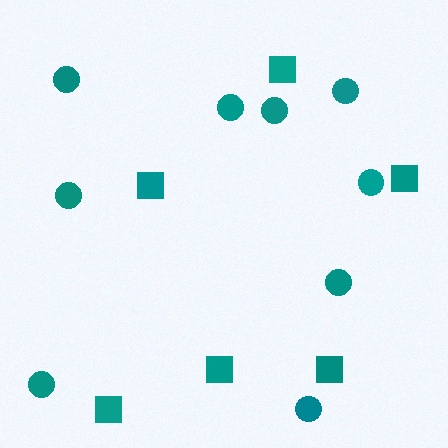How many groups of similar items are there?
There are 2 groups: one group of squares (6) and one group of circles (9).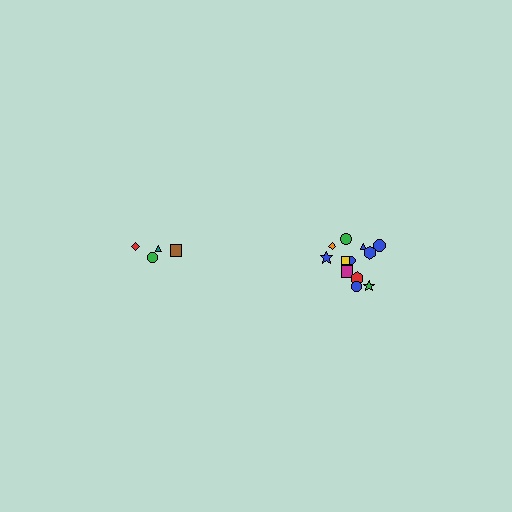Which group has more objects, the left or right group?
The right group.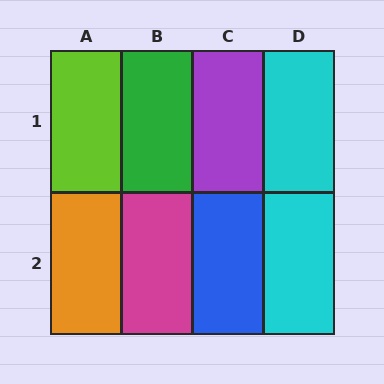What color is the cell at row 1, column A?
Lime.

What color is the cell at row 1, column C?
Purple.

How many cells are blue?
1 cell is blue.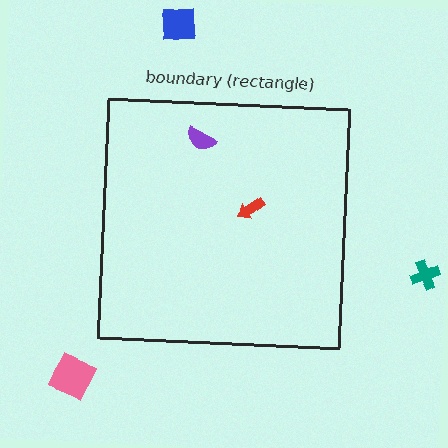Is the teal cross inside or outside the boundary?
Outside.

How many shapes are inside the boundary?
2 inside, 3 outside.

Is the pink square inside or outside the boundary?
Outside.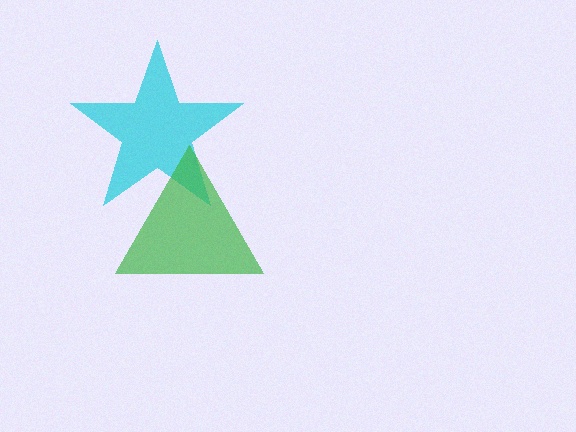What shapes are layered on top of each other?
The layered shapes are: a cyan star, a green triangle.